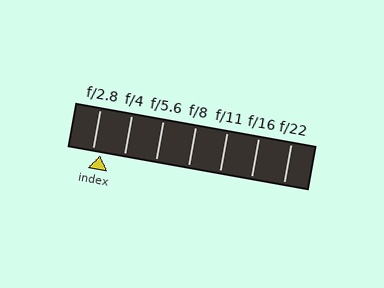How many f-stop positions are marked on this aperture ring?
There are 7 f-stop positions marked.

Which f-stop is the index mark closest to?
The index mark is closest to f/2.8.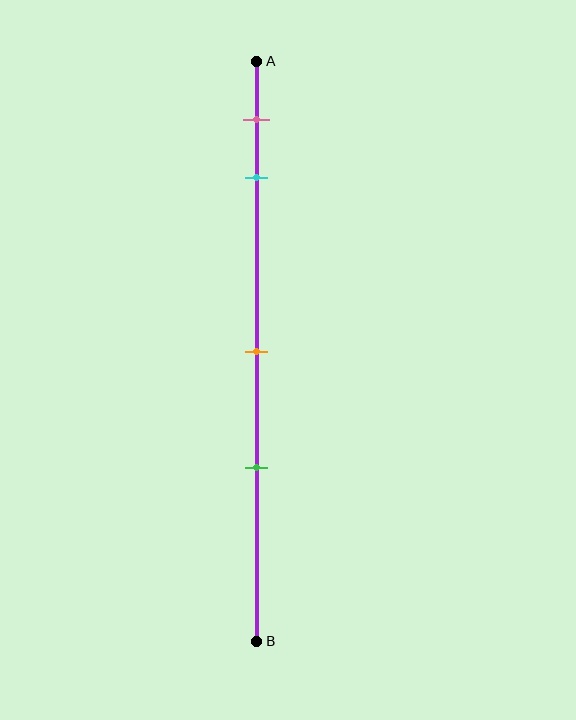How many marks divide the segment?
There are 4 marks dividing the segment.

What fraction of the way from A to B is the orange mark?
The orange mark is approximately 50% (0.5) of the way from A to B.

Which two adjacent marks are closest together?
The pink and cyan marks are the closest adjacent pair.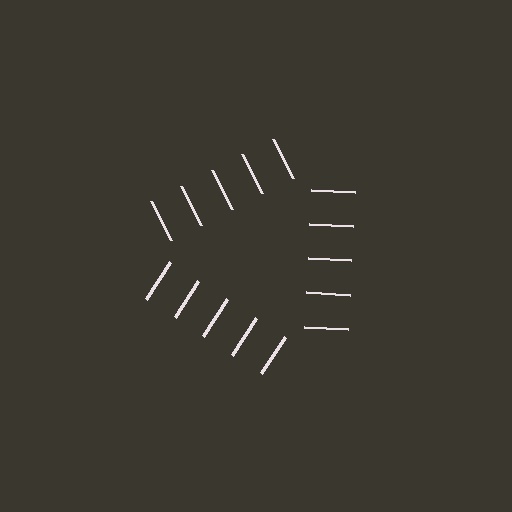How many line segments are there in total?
15 — 5 along each of the 3 edges.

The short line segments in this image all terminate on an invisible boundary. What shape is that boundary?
An illusory triangle — the line segments terminate on its edges but no continuous stroke is drawn.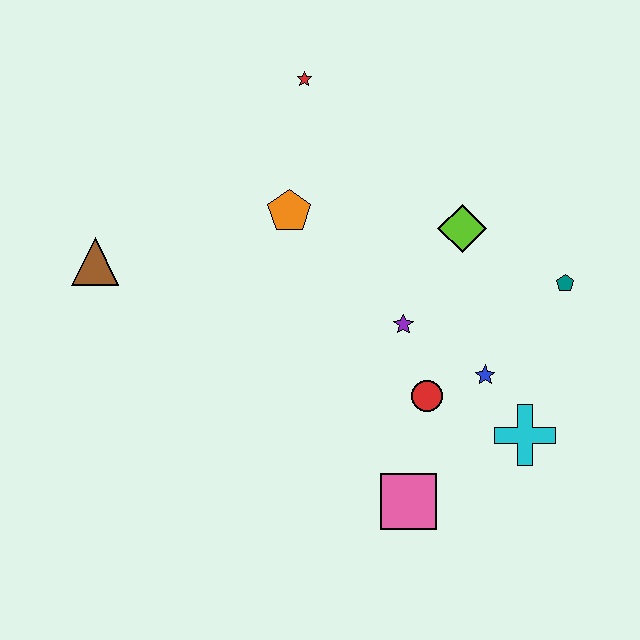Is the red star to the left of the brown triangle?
No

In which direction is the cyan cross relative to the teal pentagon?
The cyan cross is below the teal pentagon.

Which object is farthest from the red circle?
The brown triangle is farthest from the red circle.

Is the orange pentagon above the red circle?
Yes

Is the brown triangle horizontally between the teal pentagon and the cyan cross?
No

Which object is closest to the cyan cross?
The blue star is closest to the cyan cross.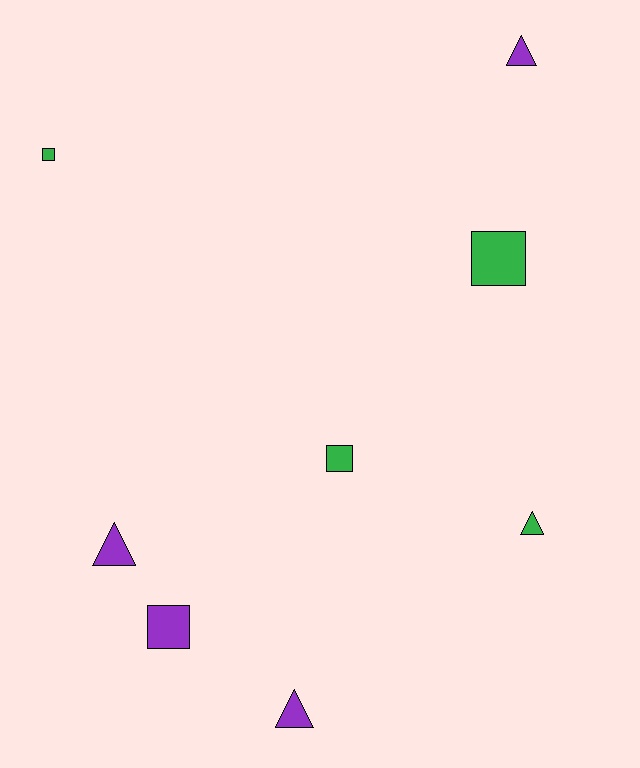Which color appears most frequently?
Purple, with 4 objects.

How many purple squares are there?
There is 1 purple square.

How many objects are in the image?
There are 8 objects.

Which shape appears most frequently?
Square, with 4 objects.